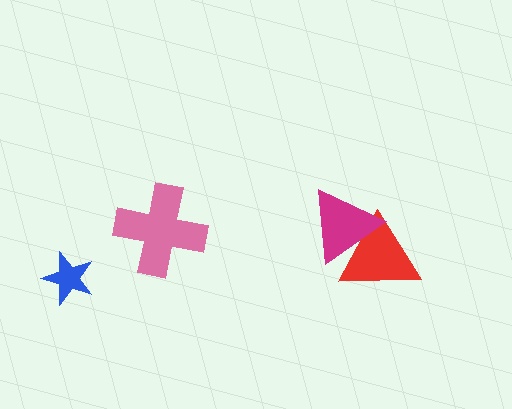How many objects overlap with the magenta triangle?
1 object overlaps with the magenta triangle.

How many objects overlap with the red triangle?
1 object overlaps with the red triangle.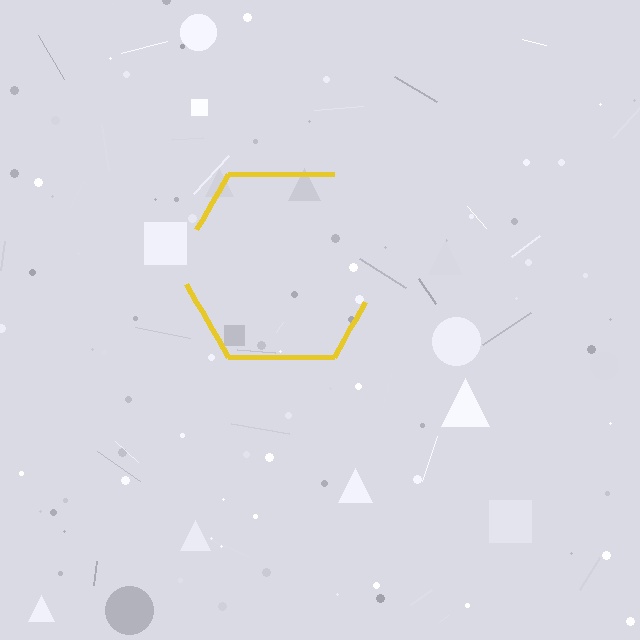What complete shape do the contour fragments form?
The contour fragments form a hexagon.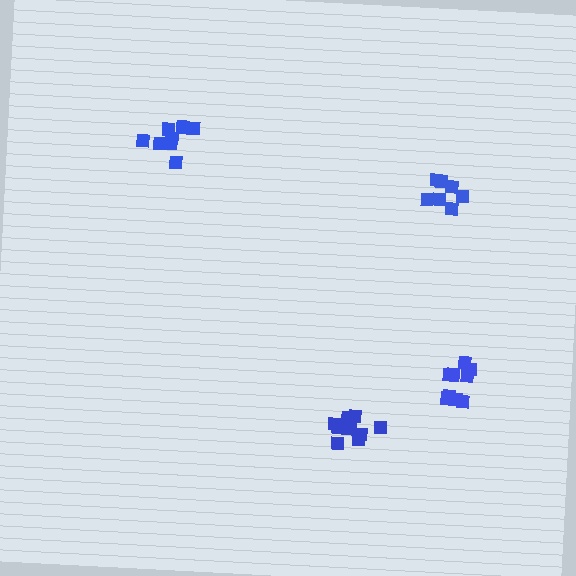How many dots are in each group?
Group 1: 11 dots, Group 2: 8 dots, Group 3: 9 dots, Group 4: 7 dots (35 total).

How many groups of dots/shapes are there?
There are 4 groups.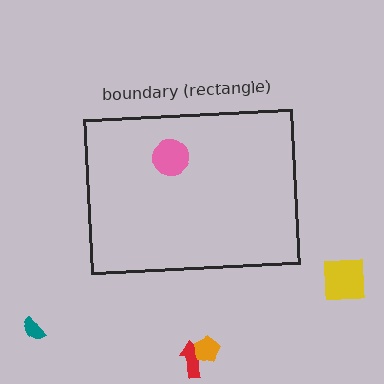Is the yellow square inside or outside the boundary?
Outside.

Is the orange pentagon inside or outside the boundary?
Outside.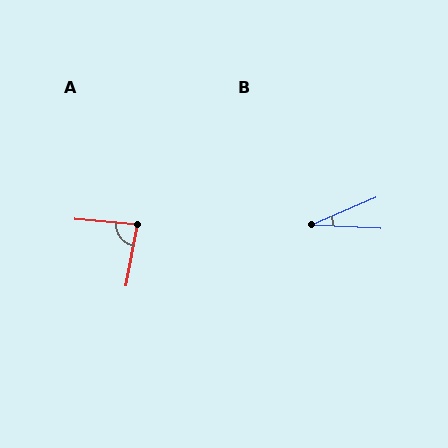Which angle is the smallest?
B, at approximately 26 degrees.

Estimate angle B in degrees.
Approximately 26 degrees.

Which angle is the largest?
A, at approximately 85 degrees.